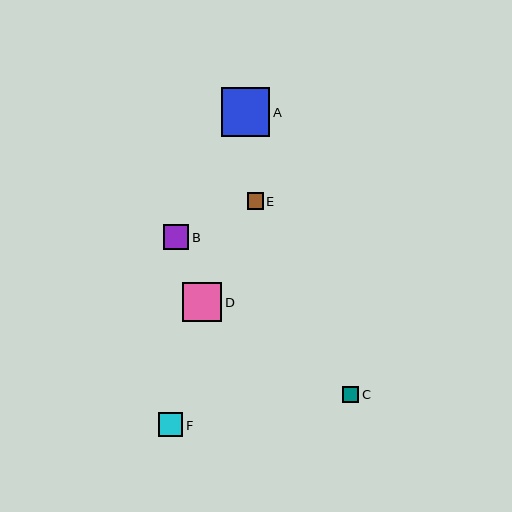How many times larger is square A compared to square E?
Square A is approximately 2.9 times the size of square E.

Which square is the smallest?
Square C is the smallest with a size of approximately 16 pixels.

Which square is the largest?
Square A is the largest with a size of approximately 48 pixels.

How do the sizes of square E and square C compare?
Square E and square C are approximately the same size.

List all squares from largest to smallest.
From largest to smallest: A, D, B, F, E, C.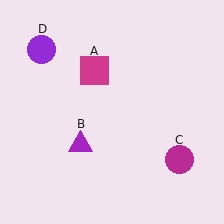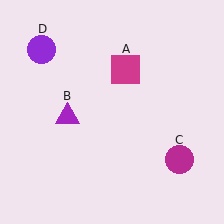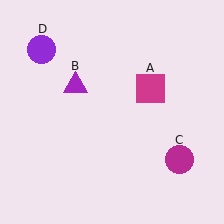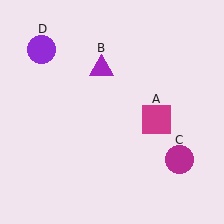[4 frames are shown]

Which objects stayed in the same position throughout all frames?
Magenta circle (object C) and purple circle (object D) remained stationary.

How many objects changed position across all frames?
2 objects changed position: magenta square (object A), purple triangle (object B).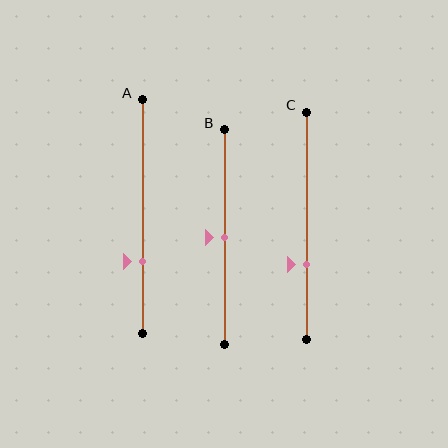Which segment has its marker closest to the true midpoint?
Segment B has its marker closest to the true midpoint.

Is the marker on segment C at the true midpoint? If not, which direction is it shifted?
No, the marker on segment C is shifted downward by about 17% of the segment length.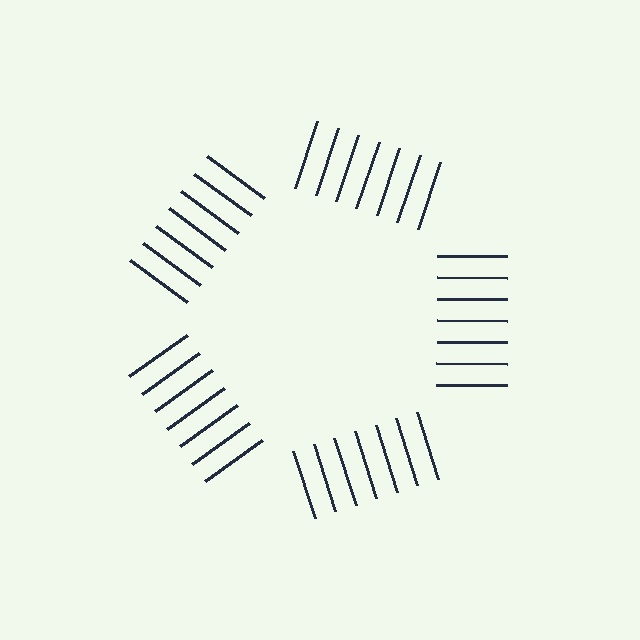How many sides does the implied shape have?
5 sides — the line-ends trace a pentagon.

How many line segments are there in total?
35 — 7 along each of the 5 edges.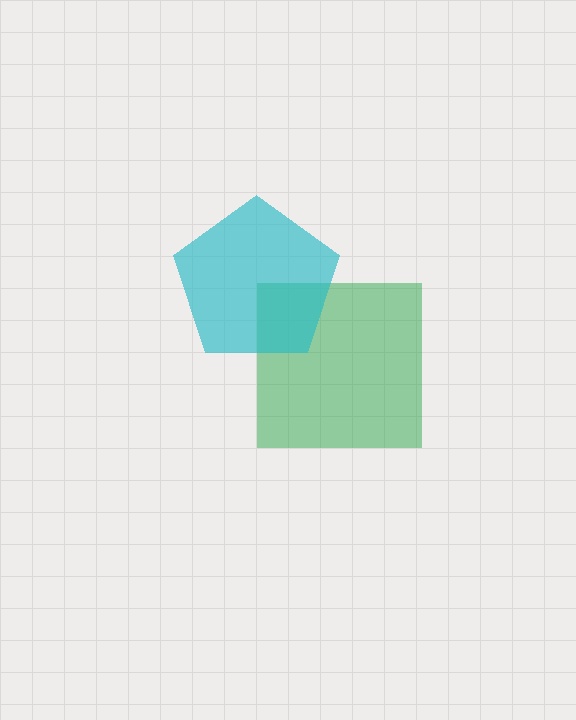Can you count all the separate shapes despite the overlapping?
Yes, there are 2 separate shapes.